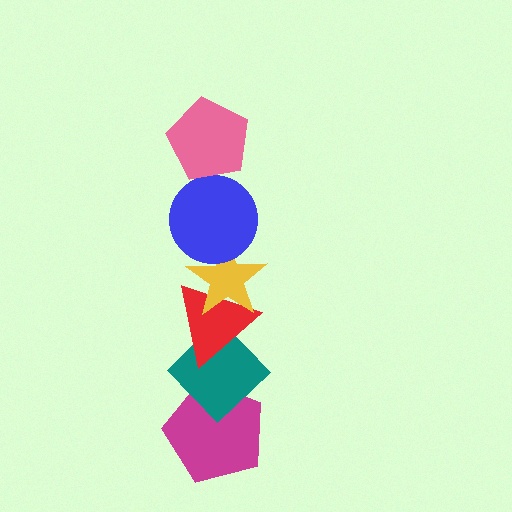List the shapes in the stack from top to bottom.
From top to bottom: the pink pentagon, the blue circle, the yellow star, the red triangle, the teal diamond, the magenta pentagon.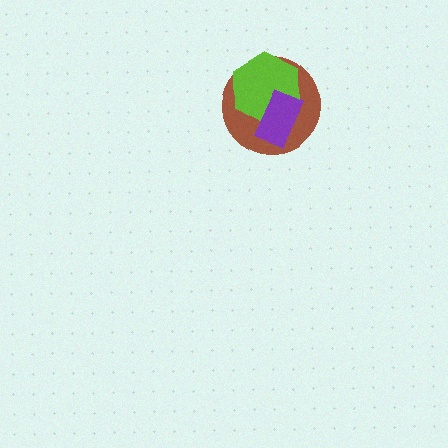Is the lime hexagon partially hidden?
Yes, it is partially covered by another shape.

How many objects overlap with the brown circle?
2 objects overlap with the brown circle.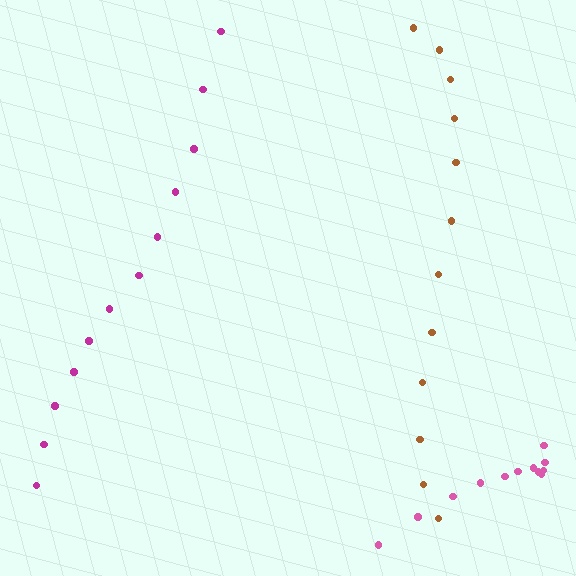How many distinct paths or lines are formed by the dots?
There are 3 distinct paths.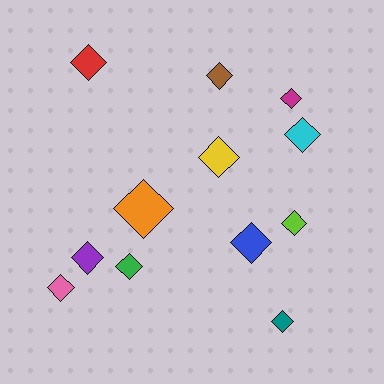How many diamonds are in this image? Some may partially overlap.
There are 12 diamonds.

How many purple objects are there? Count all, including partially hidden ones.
There is 1 purple object.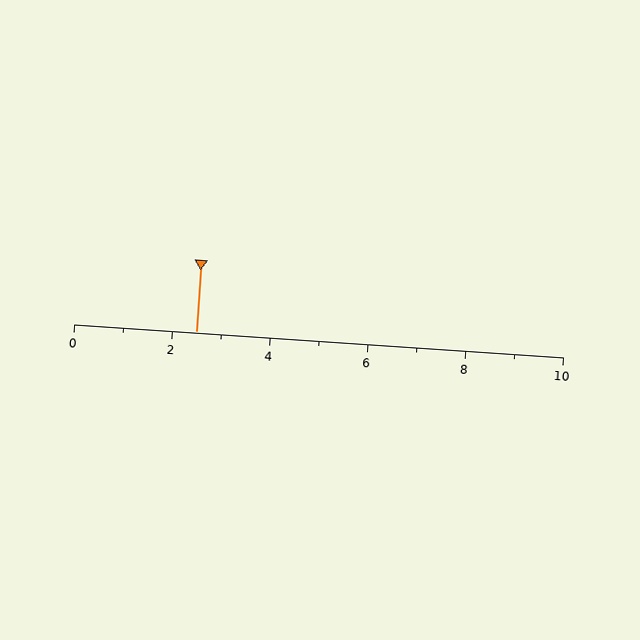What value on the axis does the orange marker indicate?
The marker indicates approximately 2.5.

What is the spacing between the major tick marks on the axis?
The major ticks are spaced 2 apart.